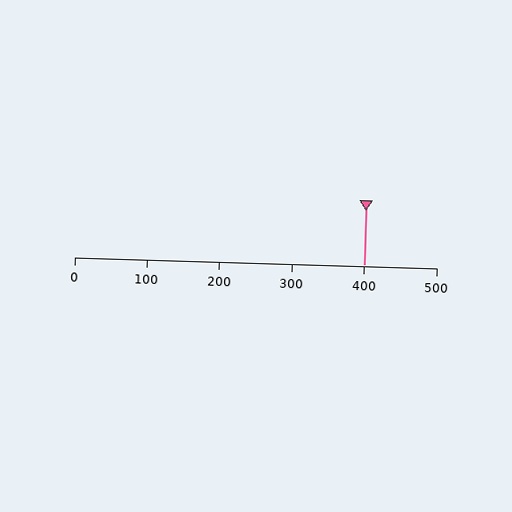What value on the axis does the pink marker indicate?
The marker indicates approximately 400.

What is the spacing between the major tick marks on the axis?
The major ticks are spaced 100 apart.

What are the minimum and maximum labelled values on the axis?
The axis runs from 0 to 500.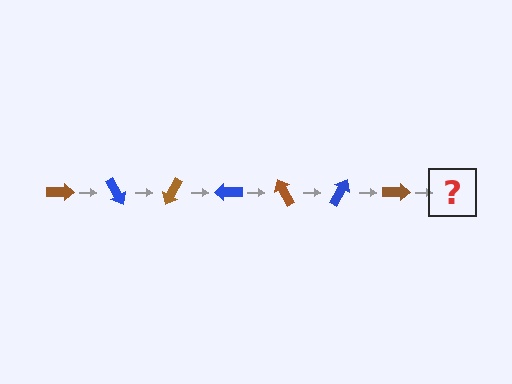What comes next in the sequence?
The next element should be a blue arrow, rotated 420 degrees from the start.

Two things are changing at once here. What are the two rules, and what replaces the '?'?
The two rules are that it rotates 60 degrees each step and the color cycles through brown and blue. The '?' should be a blue arrow, rotated 420 degrees from the start.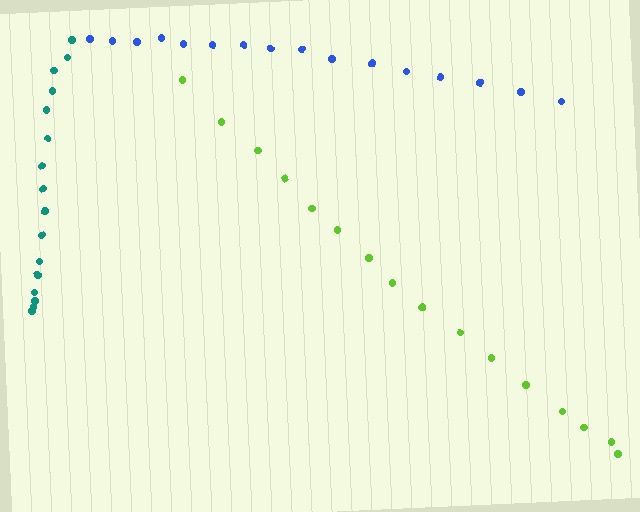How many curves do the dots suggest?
There are 3 distinct paths.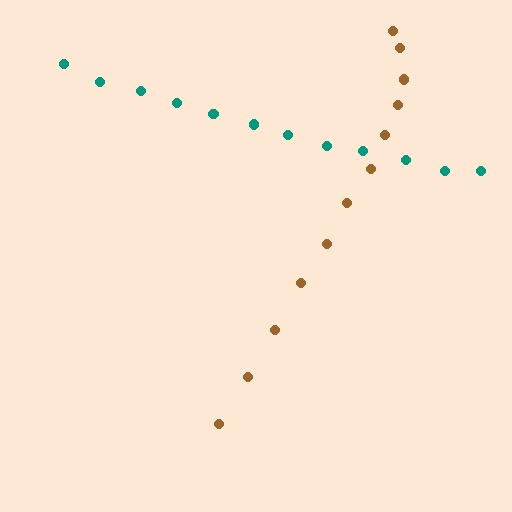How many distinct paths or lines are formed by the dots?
There are 2 distinct paths.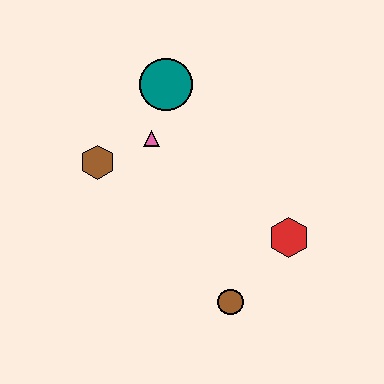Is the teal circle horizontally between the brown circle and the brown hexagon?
Yes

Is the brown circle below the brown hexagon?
Yes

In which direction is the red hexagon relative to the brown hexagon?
The red hexagon is to the right of the brown hexagon.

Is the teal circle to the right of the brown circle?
No